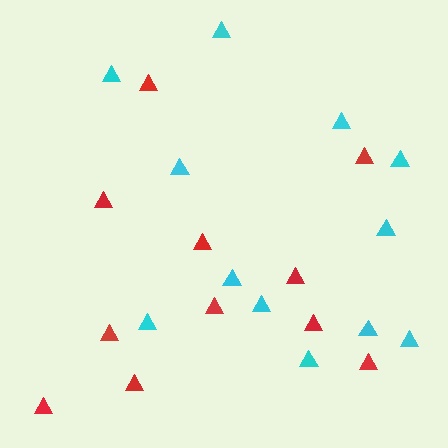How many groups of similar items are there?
There are 2 groups: one group of red triangles (11) and one group of cyan triangles (12).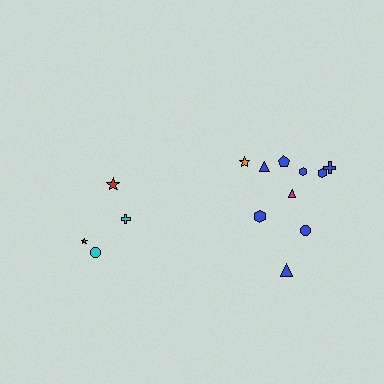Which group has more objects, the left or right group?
The right group.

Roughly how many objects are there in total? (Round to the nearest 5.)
Roughly 15 objects in total.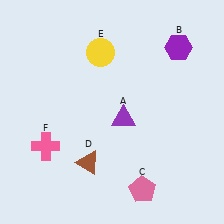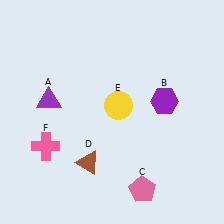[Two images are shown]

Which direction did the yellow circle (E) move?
The yellow circle (E) moved down.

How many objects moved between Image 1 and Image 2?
3 objects moved between the two images.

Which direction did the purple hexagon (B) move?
The purple hexagon (B) moved down.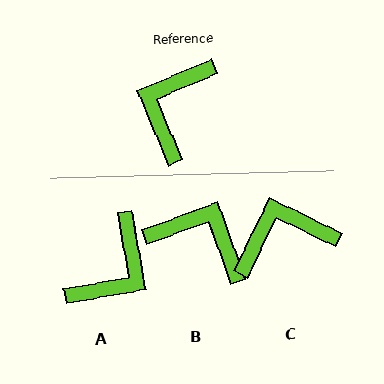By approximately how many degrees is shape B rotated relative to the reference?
Approximately 93 degrees clockwise.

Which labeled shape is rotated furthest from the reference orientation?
A, about 167 degrees away.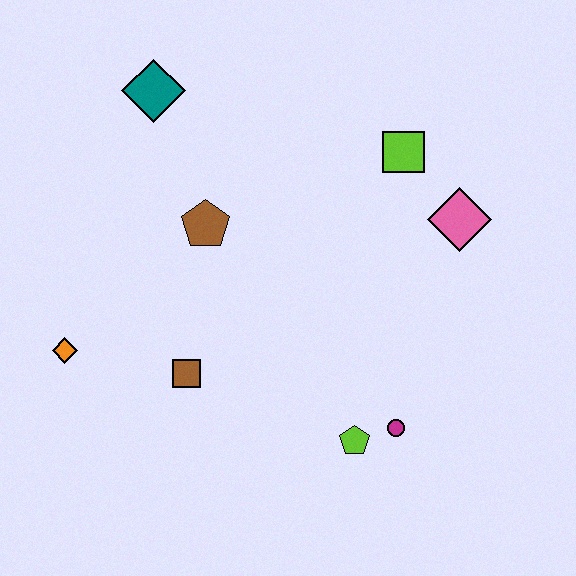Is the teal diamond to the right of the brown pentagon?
No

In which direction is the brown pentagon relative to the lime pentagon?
The brown pentagon is above the lime pentagon.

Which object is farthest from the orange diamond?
The pink diamond is farthest from the orange diamond.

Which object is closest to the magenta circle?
The lime pentagon is closest to the magenta circle.